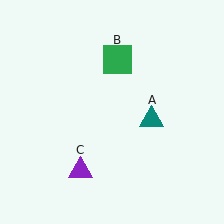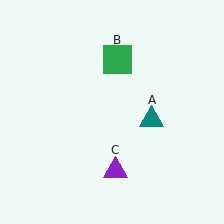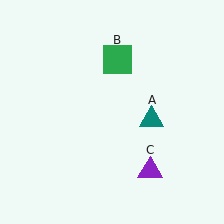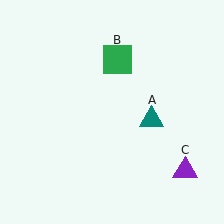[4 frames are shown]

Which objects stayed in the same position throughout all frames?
Teal triangle (object A) and green square (object B) remained stationary.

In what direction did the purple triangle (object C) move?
The purple triangle (object C) moved right.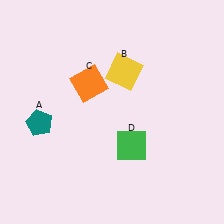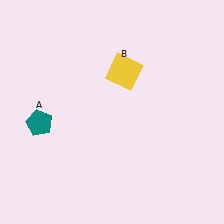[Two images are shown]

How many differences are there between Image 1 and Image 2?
There are 2 differences between the two images.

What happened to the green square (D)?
The green square (D) was removed in Image 2. It was in the bottom-right area of Image 1.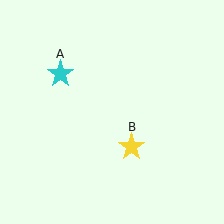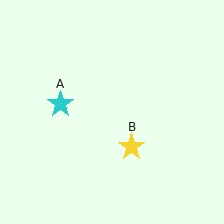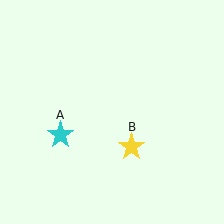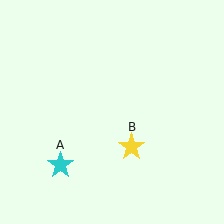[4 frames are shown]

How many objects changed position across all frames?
1 object changed position: cyan star (object A).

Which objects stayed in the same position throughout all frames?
Yellow star (object B) remained stationary.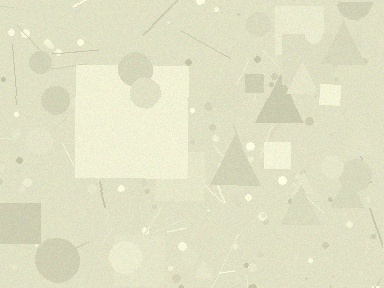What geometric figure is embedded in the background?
A square is embedded in the background.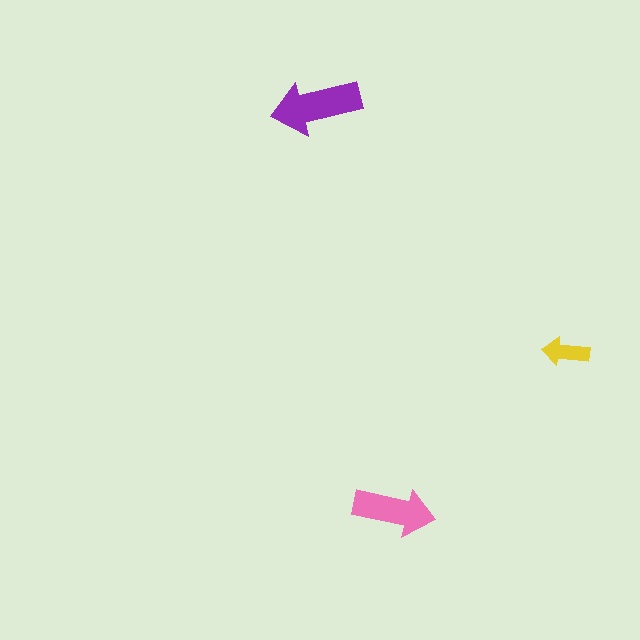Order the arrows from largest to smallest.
the purple one, the pink one, the yellow one.